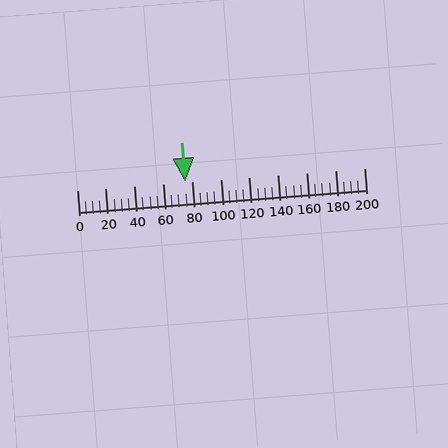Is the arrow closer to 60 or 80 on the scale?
The arrow is closer to 80.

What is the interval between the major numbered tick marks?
The major tick marks are spaced 20 units apart.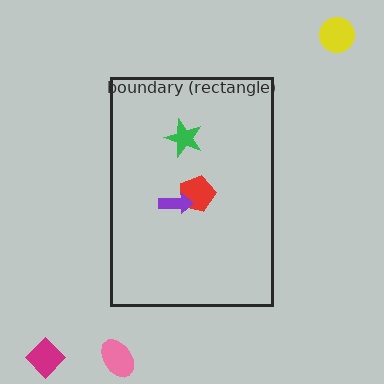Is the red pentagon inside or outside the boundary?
Inside.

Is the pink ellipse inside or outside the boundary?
Outside.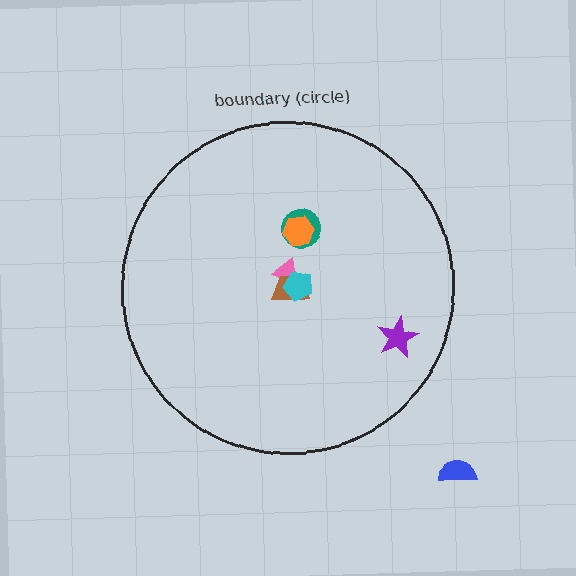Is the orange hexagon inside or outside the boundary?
Inside.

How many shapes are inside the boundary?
6 inside, 1 outside.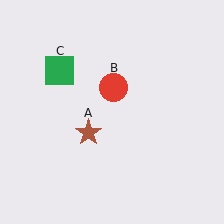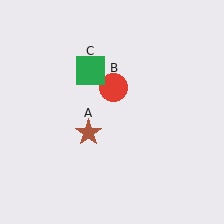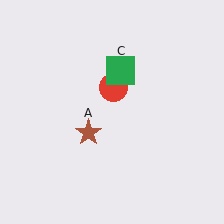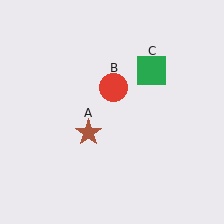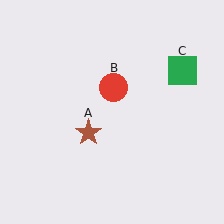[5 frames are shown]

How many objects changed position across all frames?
1 object changed position: green square (object C).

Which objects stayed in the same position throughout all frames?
Brown star (object A) and red circle (object B) remained stationary.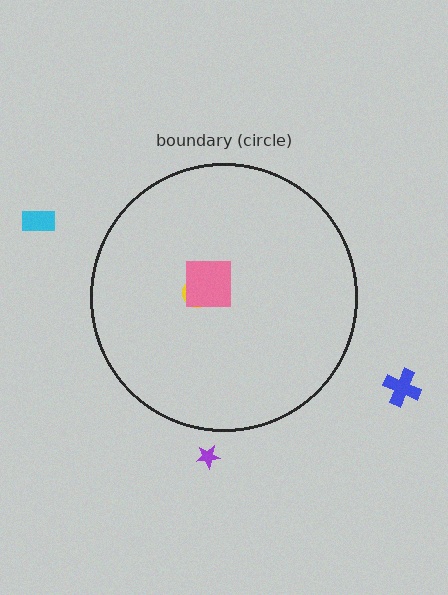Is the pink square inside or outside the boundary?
Inside.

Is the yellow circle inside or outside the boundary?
Inside.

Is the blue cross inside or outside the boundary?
Outside.